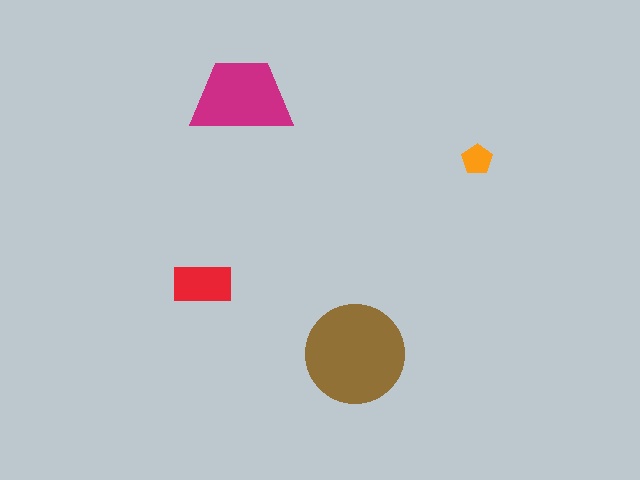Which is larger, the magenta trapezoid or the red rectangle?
The magenta trapezoid.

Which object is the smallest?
The orange pentagon.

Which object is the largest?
The brown circle.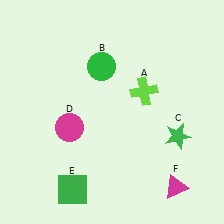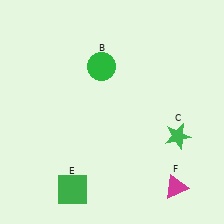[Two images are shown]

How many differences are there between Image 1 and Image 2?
There are 2 differences between the two images.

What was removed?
The lime cross (A), the magenta circle (D) were removed in Image 2.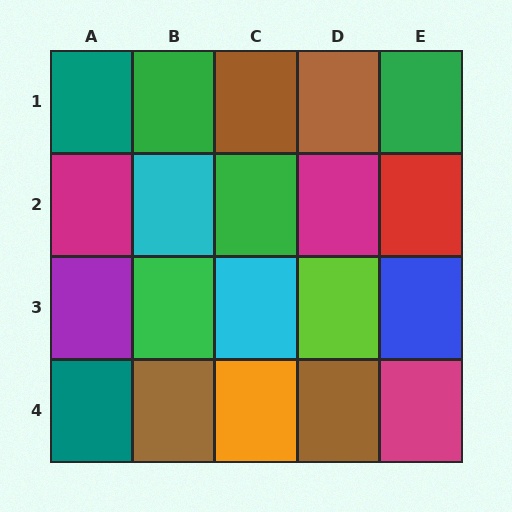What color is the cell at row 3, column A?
Purple.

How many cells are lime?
1 cell is lime.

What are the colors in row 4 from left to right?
Teal, brown, orange, brown, magenta.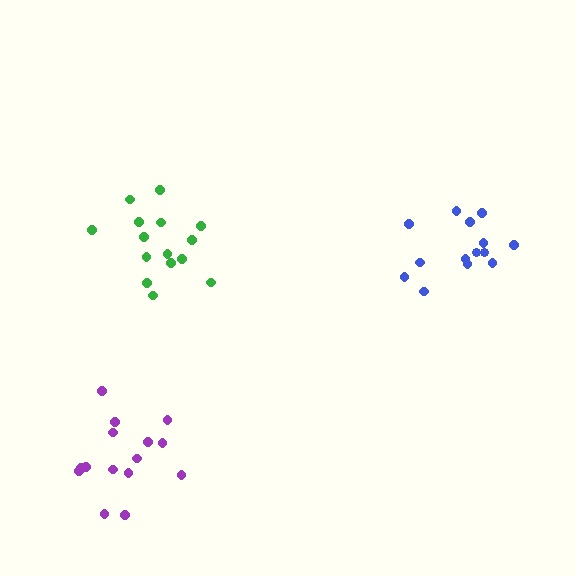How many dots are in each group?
Group 1: 14 dots, Group 2: 15 dots, Group 3: 15 dots (44 total).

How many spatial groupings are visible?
There are 3 spatial groupings.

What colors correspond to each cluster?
The clusters are colored: blue, green, purple.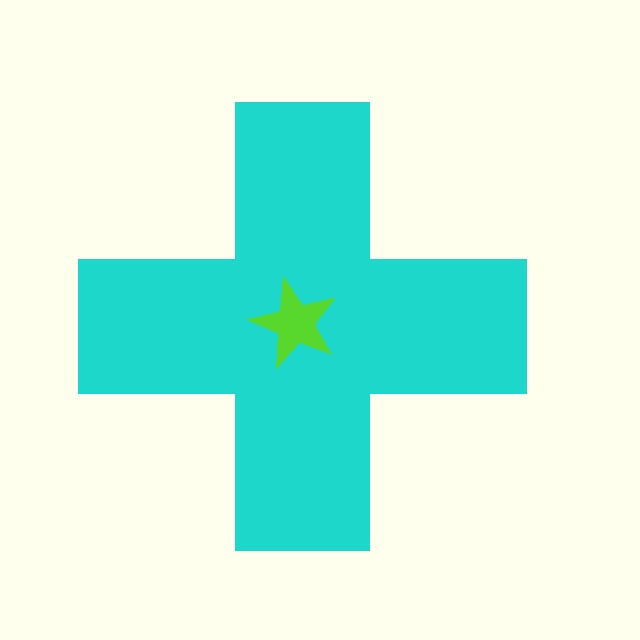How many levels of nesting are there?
2.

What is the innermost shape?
The lime star.